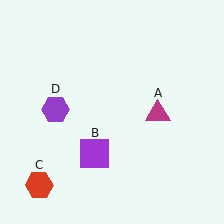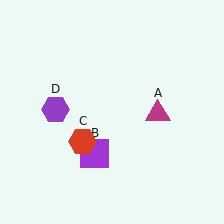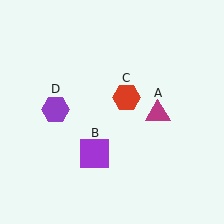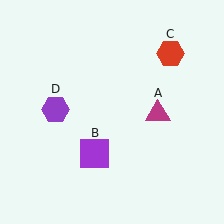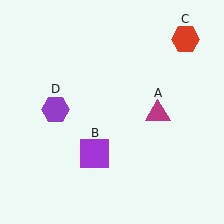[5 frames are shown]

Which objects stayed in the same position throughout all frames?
Magenta triangle (object A) and purple square (object B) and purple hexagon (object D) remained stationary.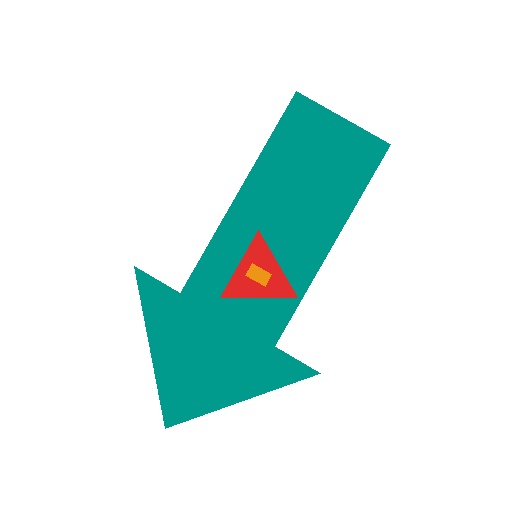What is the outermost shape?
The teal arrow.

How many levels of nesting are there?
3.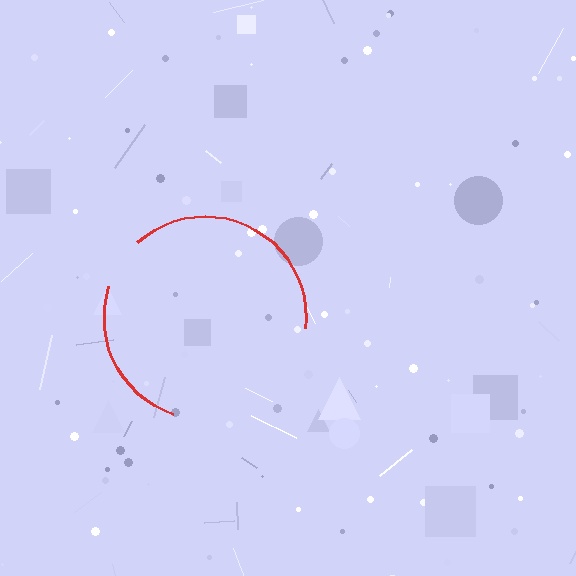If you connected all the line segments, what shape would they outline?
They would outline a circle.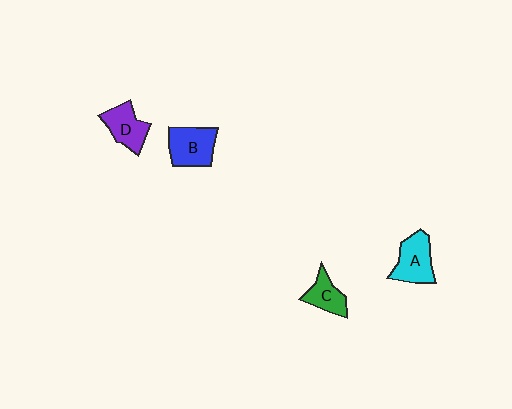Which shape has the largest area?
Shape B (blue).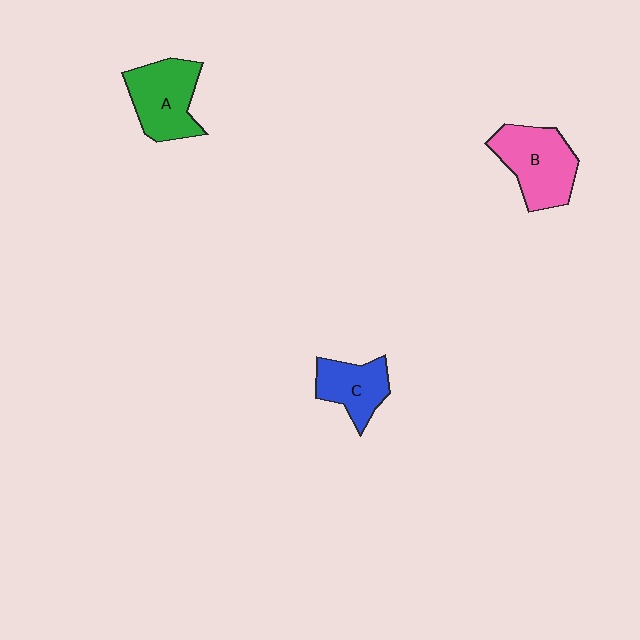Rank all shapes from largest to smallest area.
From largest to smallest: B (pink), A (green), C (blue).